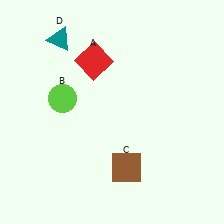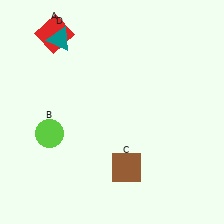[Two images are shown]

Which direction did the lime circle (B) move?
The lime circle (B) moved down.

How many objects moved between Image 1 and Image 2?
2 objects moved between the two images.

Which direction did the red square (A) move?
The red square (A) moved left.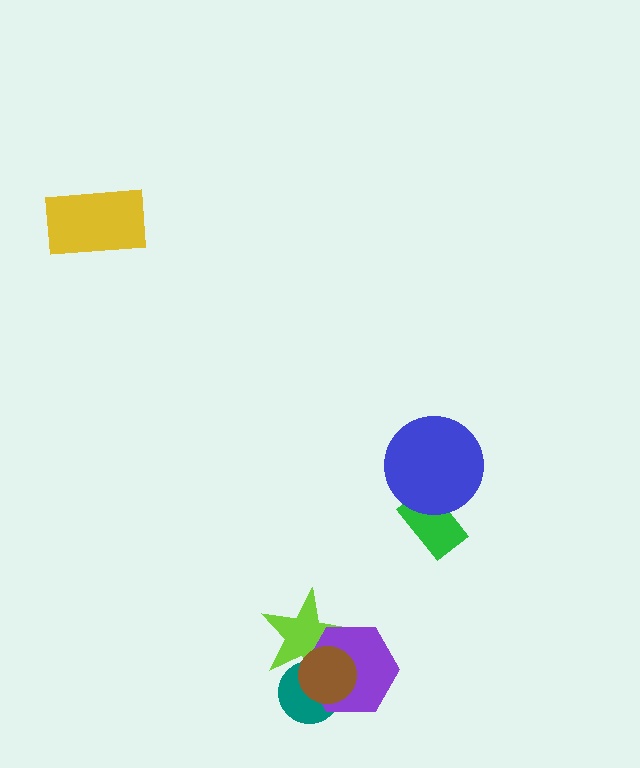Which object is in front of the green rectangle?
The blue circle is in front of the green rectangle.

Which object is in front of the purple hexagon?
The brown circle is in front of the purple hexagon.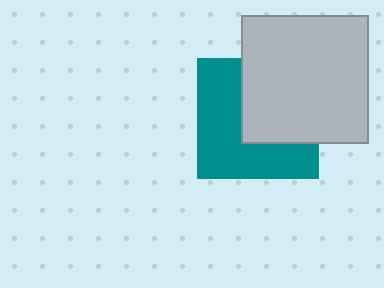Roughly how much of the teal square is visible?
About half of it is visible (roughly 55%).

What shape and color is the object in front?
The object in front is a light gray square.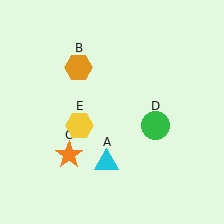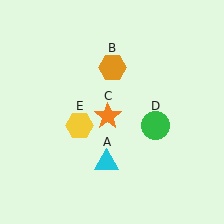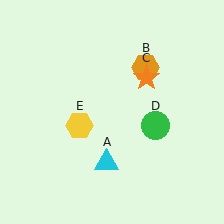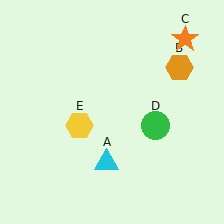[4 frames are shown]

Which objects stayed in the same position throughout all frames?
Cyan triangle (object A) and green circle (object D) and yellow hexagon (object E) remained stationary.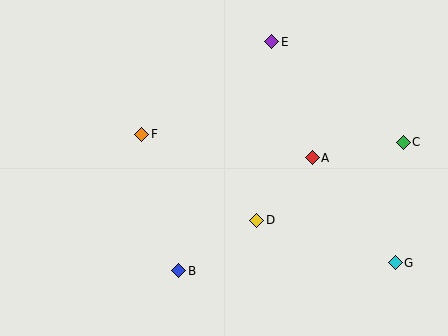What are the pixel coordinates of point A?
Point A is at (312, 158).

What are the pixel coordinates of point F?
Point F is at (142, 134).